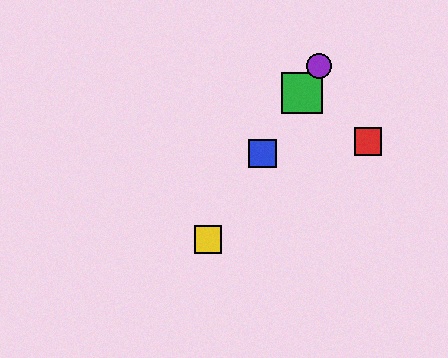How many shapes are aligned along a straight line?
4 shapes (the blue square, the green square, the yellow square, the purple circle) are aligned along a straight line.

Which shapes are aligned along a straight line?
The blue square, the green square, the yellow square, the purple circle are aligned along a straight line.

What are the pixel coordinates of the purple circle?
The purple circle is at (319, 66).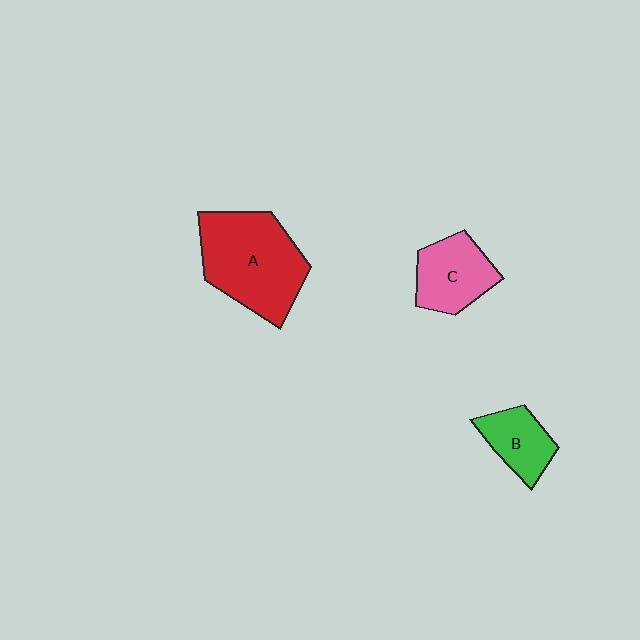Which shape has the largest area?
Shape A (red).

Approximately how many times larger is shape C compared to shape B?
Approximately 1.3 times.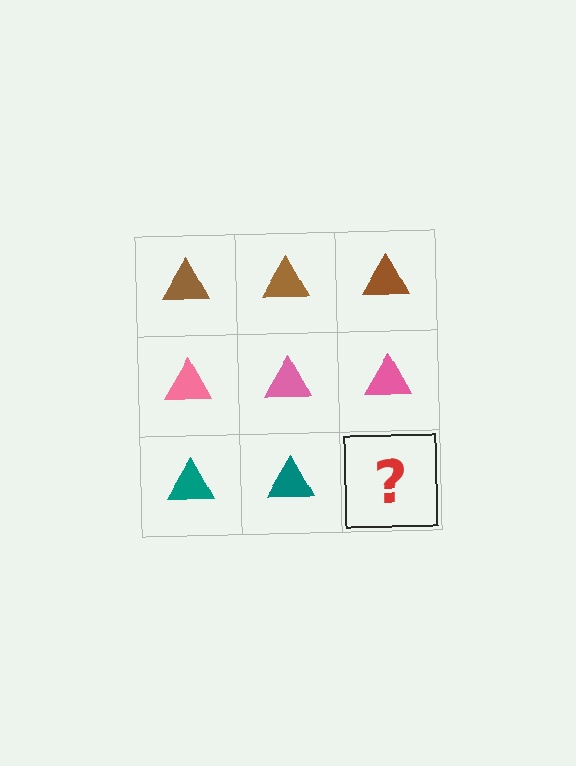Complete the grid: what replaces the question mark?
The question mark should be replaced with a teal triangle.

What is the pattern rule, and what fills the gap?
The rule is that each row has a consistent color. The gap should be filled with a teal triangle.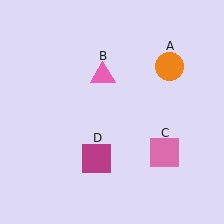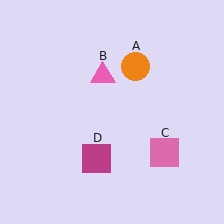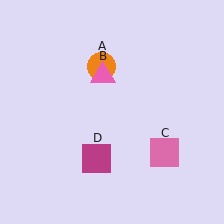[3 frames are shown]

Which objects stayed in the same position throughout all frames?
Pink triangle (object B) and pink square (object C) and magenta square (object D) remained stationary.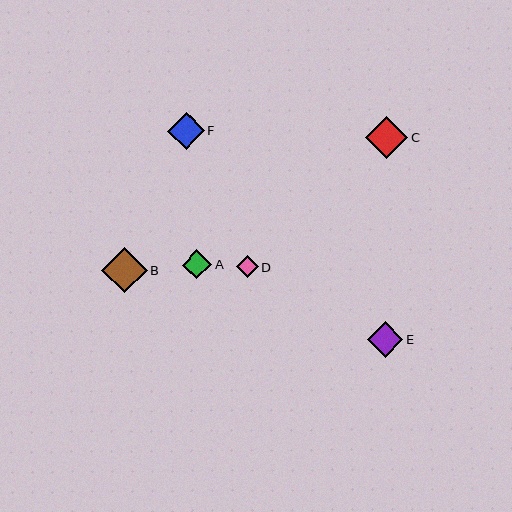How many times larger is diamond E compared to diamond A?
Diamond E is approximately 1.2 times the size of diamond A.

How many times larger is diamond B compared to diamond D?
Diamond B is approximately 2.1 times the size of diamond D.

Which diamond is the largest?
Diamond B is the largest with a size of approximately 45 pixels.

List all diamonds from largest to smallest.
From largest to smallest: B, C, F, E, A, D.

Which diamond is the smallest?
Diamond D is the smallest with a size of approximately 22 pixels.